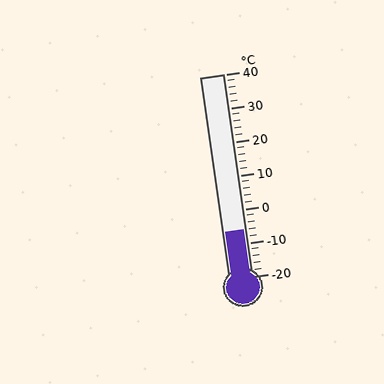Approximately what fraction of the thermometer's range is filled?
The thermometer is filled to approximately 25% of its range.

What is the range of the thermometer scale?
The thermometer scale ranges from -20°C to 40°C.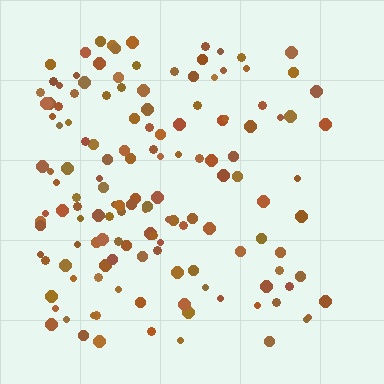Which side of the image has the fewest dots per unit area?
The right.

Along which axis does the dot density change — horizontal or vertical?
Horizontal.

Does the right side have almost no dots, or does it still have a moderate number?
Still a moderate number, just noticeably fewer than the left.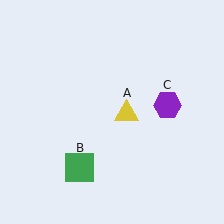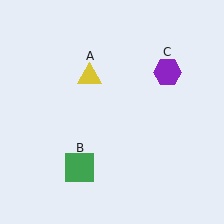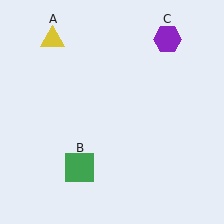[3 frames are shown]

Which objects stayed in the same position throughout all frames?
Green square (object B) remained stationary.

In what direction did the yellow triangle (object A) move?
The yellow triangle (object A) moved up and to the left.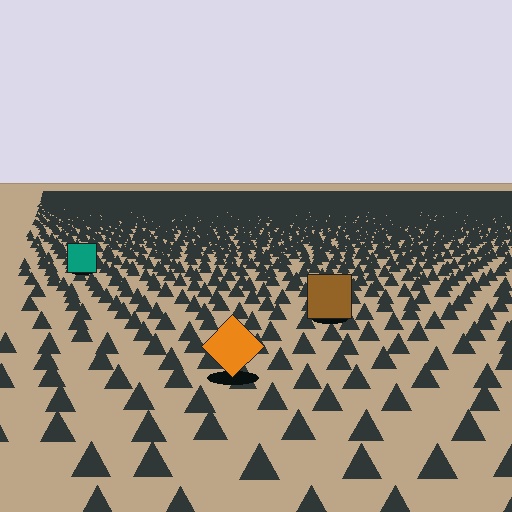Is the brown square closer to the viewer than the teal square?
Yes. The brown square is closer — you can tell from the texture gradient: the ground texture is coarser near it.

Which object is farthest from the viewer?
The teal square is farthest from the viewer. It appears smaller and the ground texture around it is denser.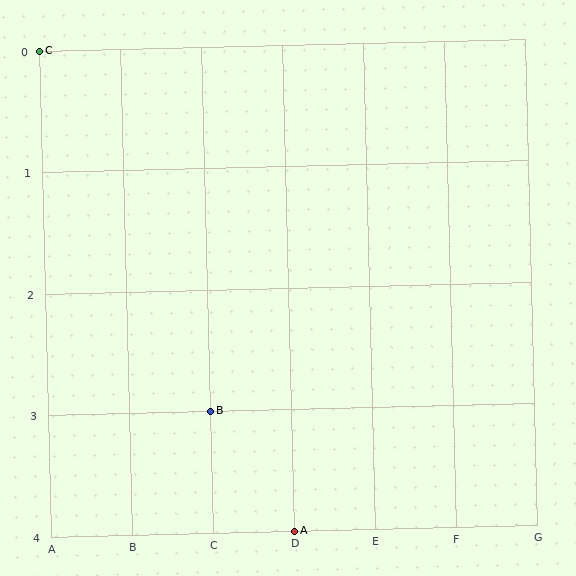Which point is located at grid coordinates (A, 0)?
Point C is at (A, 0).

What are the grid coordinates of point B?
Point B is at grid coordinates (C, 3).